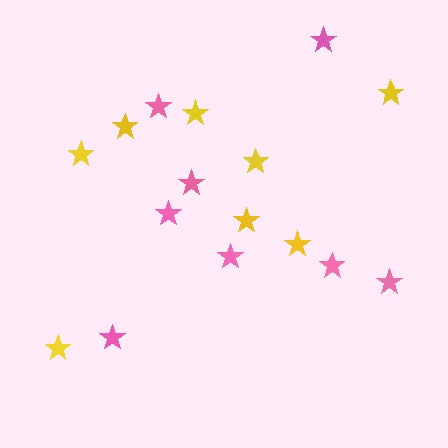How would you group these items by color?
There are 2 groups: one group of pink stars (8) and one group of yellow stars (8).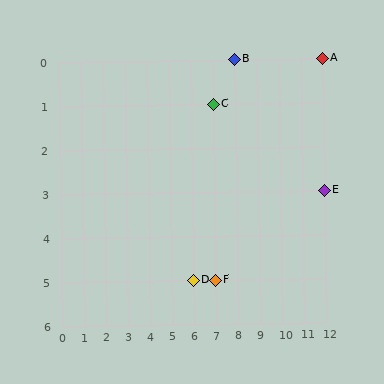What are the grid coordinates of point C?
Point C is at grid coordinates (7, 1).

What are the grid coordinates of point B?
Point B is at grid coordinates (8, 0).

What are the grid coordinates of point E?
Point E is at grid coordinates (12, 3).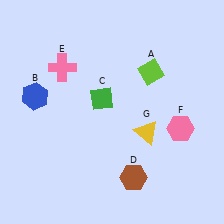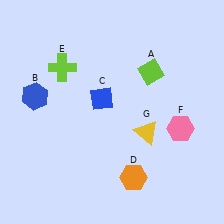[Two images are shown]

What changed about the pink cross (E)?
In Image 1, E is pink. In Image 2, it changed to lime.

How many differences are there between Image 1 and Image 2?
There are 3 differences between the two images.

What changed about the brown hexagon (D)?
In Image 1, D is brown. In Image 2, it changed to orange.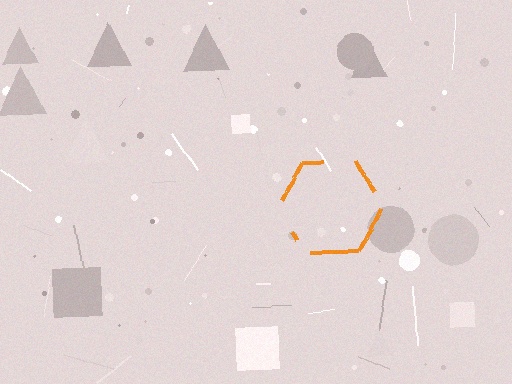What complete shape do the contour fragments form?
The contour fragments form a hexagon.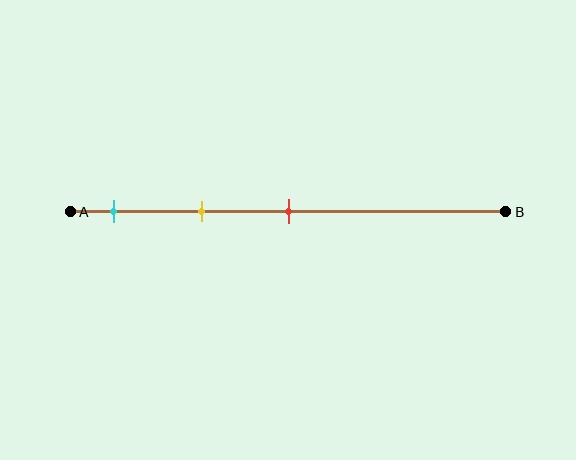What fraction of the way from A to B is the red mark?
The red mark is approximately 50% (0.5) of the way from A to B.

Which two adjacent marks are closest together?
The cyan and yellow marks are the closest adjacent pair.